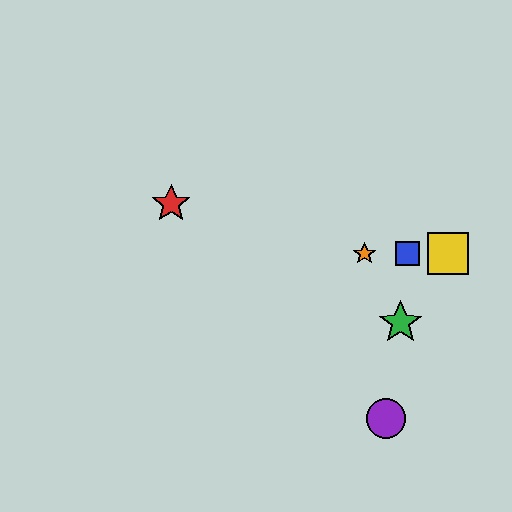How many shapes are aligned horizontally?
3 shapes (the blue square, the yellow square, the orange star) are aligned horizontally.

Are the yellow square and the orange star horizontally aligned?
Yes, both are at y≈254.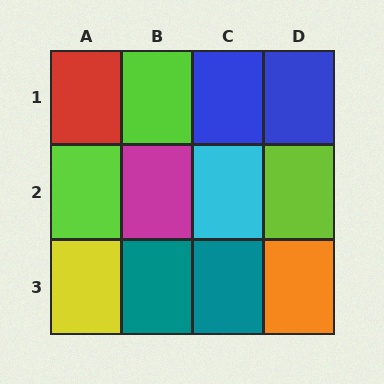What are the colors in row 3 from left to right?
Yellow, teal, teal, orange.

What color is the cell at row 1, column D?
Blue.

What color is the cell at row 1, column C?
Blue.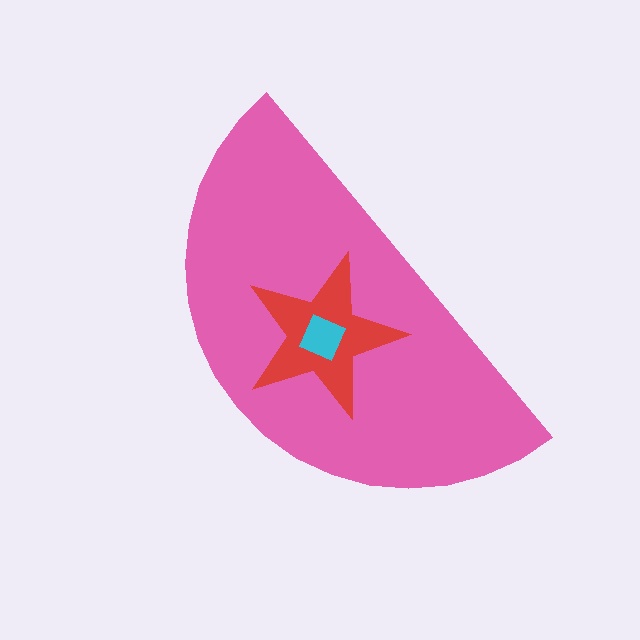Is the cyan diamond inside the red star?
Yes.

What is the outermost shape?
The pink semicircle.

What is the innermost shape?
The cyan diamond.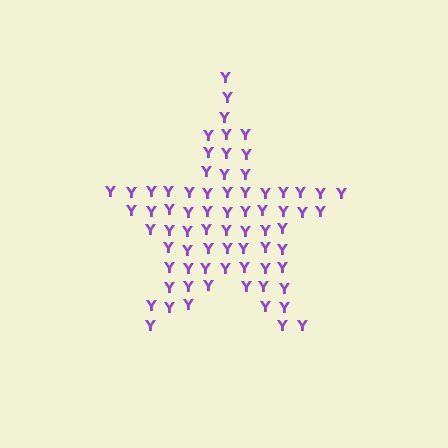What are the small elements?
The small elements are letter Y's.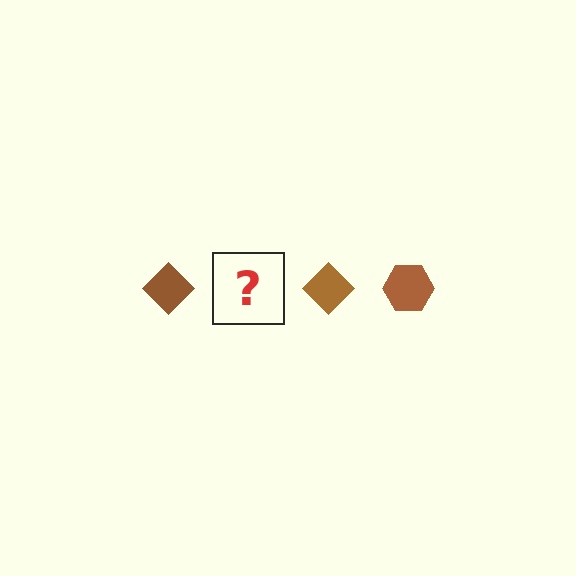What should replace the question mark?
The question mark should be replaced with a brown hexagon.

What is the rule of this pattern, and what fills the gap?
The rule is that the pattern cycles through diamond, hexagon shapes in brown. The gap should be filled with a brown hexagon.